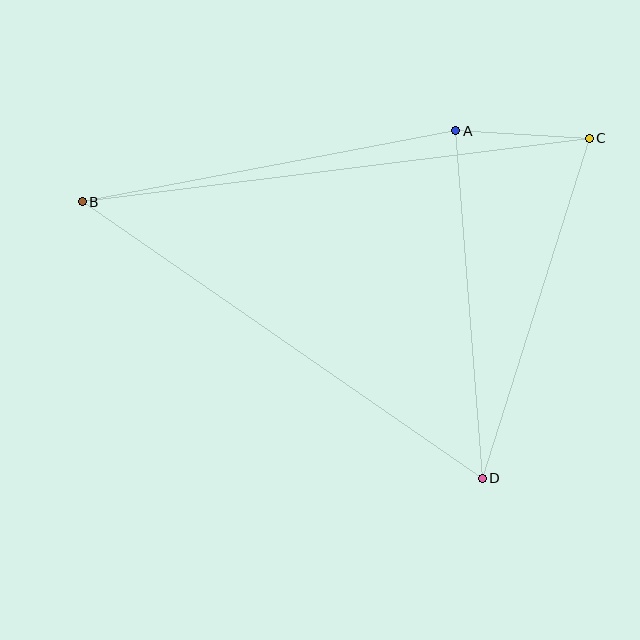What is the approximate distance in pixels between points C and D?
The distance between C and D is approximately 356 pixels.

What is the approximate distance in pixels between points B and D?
The distance between B and D is approximately 486 pixels.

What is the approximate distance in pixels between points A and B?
The distance between A and B is approximately 380 pixels.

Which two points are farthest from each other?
Points B and C are farthest from each other.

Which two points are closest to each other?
Points A and C are closest to each other.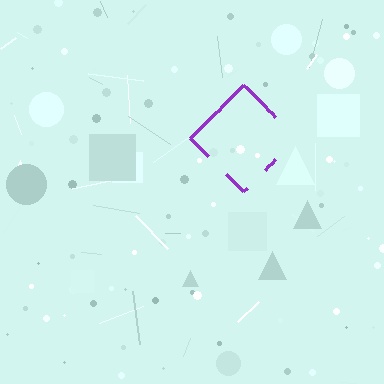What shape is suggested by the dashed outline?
The dashed outline suggests a diamond.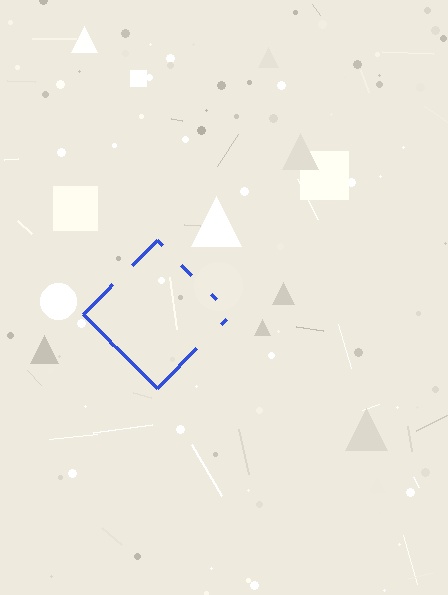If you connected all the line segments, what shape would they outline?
They would outline a diamond.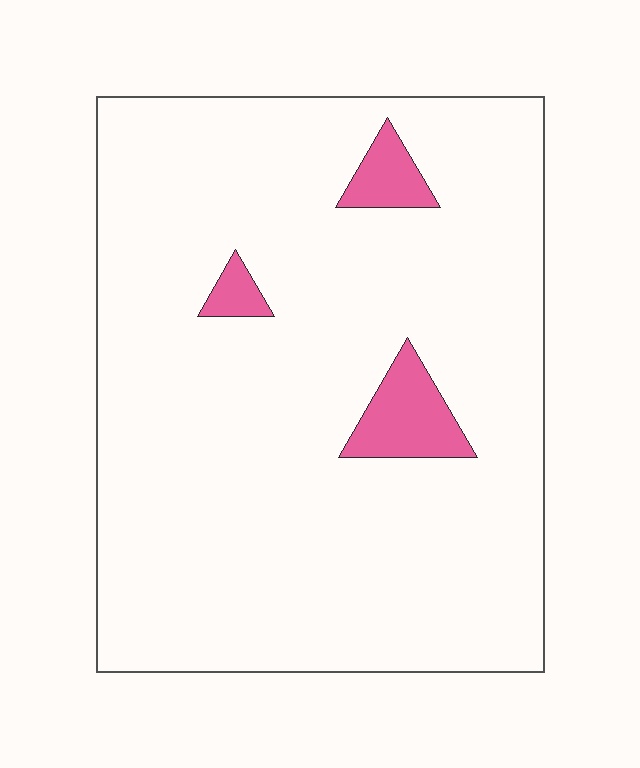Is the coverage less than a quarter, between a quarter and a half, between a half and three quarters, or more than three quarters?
Less than a quarter.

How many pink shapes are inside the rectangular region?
3.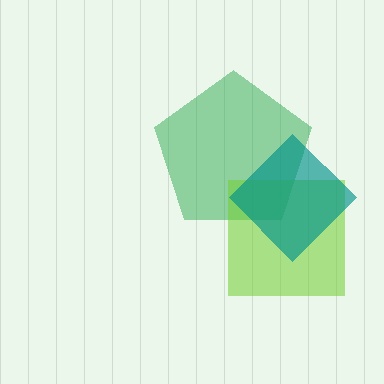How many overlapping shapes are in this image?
There are 3 overlapping shapes in the image.